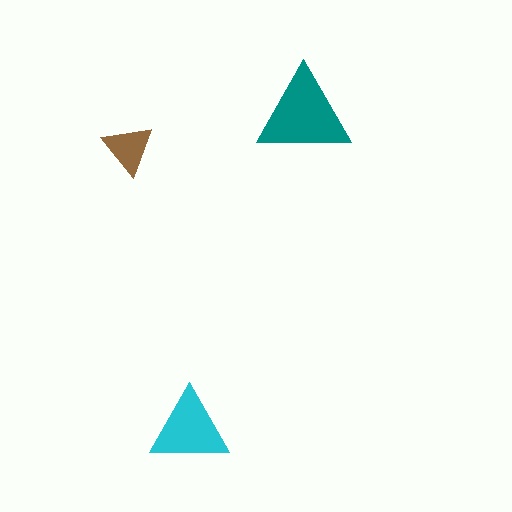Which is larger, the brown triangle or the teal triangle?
The teal one.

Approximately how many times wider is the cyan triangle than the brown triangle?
About 1.5 times wider.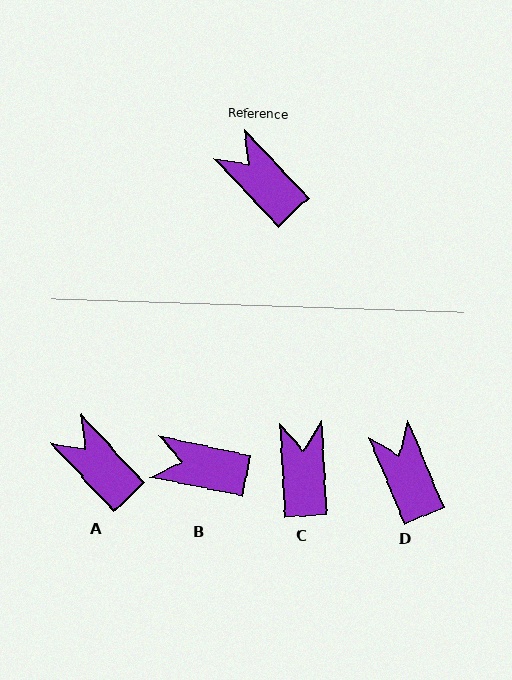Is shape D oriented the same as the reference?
No, it is off by about 20 degrees.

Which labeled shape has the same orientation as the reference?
A.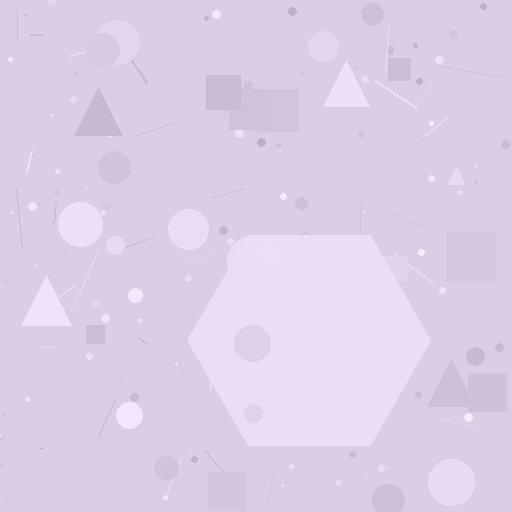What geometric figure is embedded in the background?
A hexagon is embedded in the background.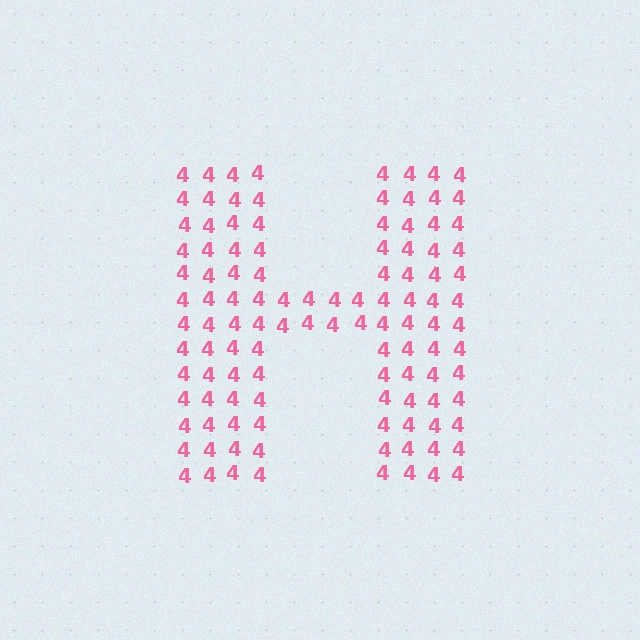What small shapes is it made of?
It is made of small digit 4's.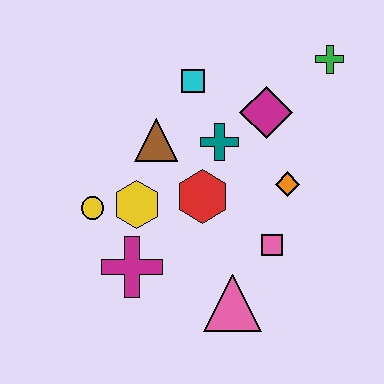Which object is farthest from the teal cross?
The pink triangle is farthest from the teal cross.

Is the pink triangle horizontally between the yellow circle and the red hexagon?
No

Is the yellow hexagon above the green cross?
No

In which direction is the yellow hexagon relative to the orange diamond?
The yellow hexagon is to the left of the orange diamond.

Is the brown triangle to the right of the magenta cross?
Yes